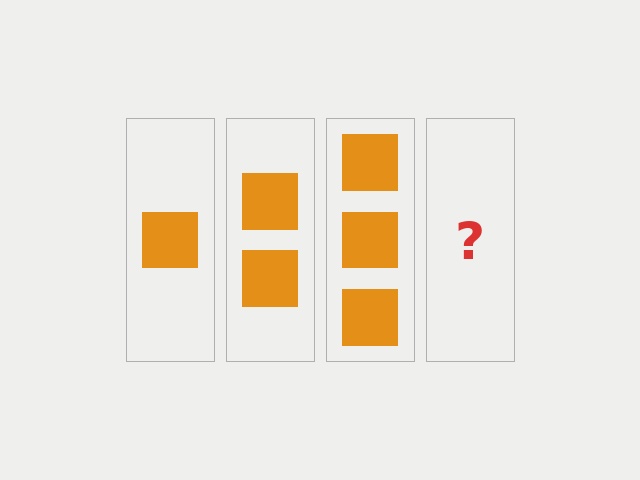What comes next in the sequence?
The next element should be 4 squares.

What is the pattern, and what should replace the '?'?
The pattern is that each step adds one more square. The '?' should be 4 squares.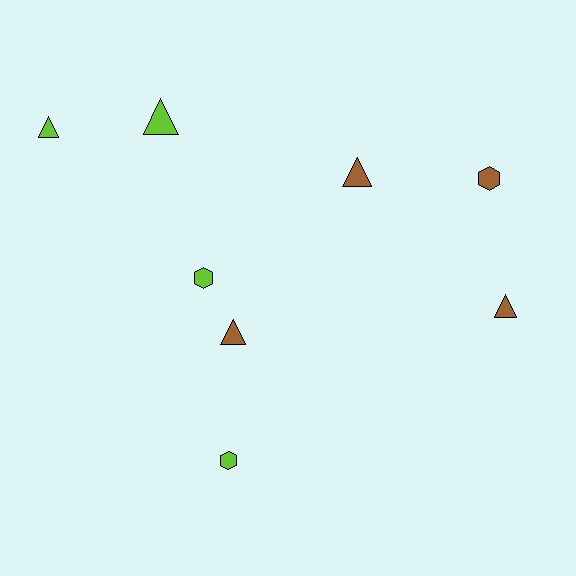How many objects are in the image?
There are 8 objects.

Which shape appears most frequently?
Triangle, with 5 objects.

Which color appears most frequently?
Lime, with 4 objects.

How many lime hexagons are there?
There are 2 lime hexagons.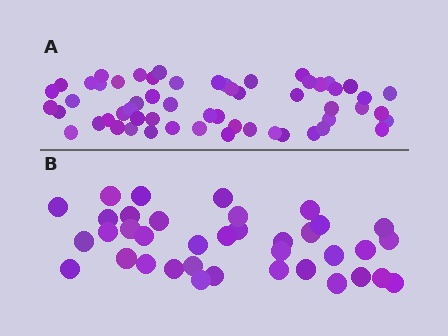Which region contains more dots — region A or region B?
Region A (the top region) has more dots.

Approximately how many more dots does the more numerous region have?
Region A has approximately 20 more dots than region B.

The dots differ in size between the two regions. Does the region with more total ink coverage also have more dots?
No. Region B has more total ink coverage because its dots are larger, but region A actually contains more individual dots. Total area can be misleading — the number of items is what matters here.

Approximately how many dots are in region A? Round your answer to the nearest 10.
About 60 dots. (The exact count is 57, which rounds to 60.)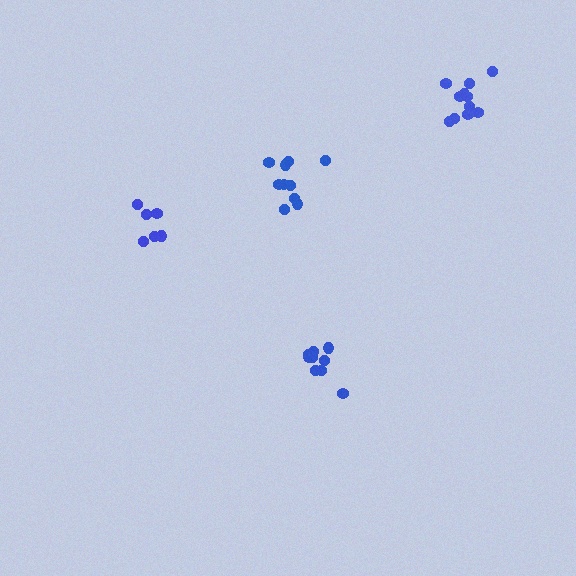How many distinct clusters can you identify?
There are 4 distinct clusters.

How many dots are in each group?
Group 1: 6 dots, Group 2: 9 dots, Group 3: 11 dots, Group 4: 10 dots (36 total).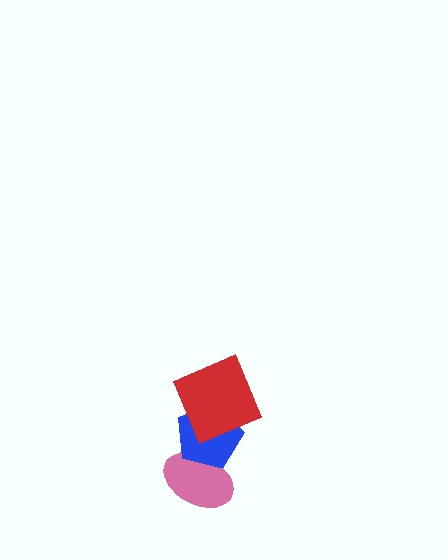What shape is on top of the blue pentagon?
The red square is on top of the blue pentagon.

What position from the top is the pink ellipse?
The pink ellipse is 3rd from the top.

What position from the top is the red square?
The red square is 1st from the top.